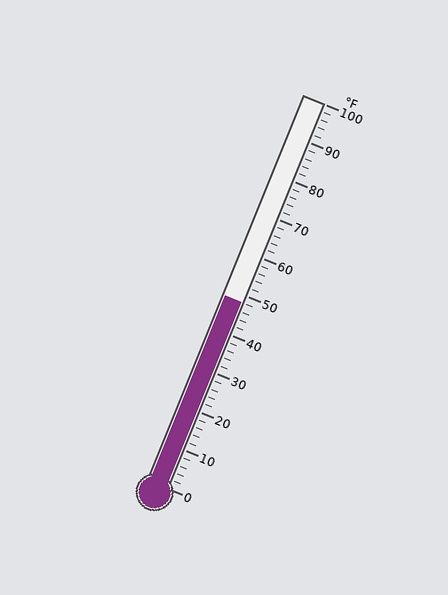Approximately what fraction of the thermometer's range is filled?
The thermometer is filled to approximately 50% of its range.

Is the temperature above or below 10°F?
The temperature is above 10°F.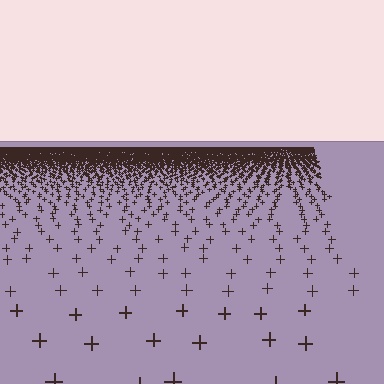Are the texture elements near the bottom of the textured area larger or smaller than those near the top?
Larger. Near the bottom, elements are closer to the viewer and appear at a bigger on-screen size.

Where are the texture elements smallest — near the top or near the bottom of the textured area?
Near the top.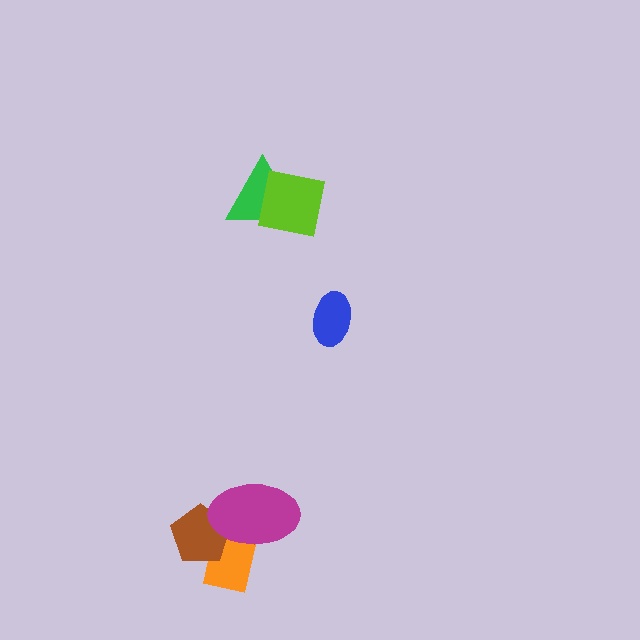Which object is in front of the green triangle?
The lime square is in front of the green triangle.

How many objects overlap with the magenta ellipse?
2 objects overlap with the magenta ellipse.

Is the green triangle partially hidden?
Yes, it is partially covered by another shape.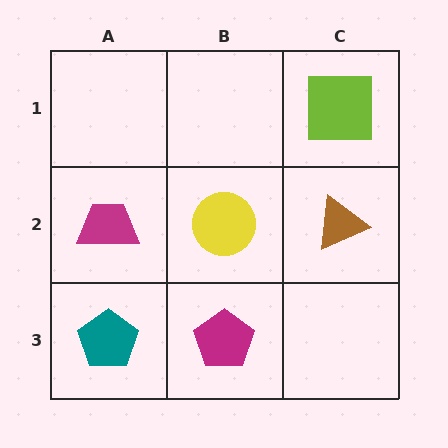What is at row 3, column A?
A teal pentagon.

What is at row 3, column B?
A magenta pentagon.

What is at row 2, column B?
A yellow circle.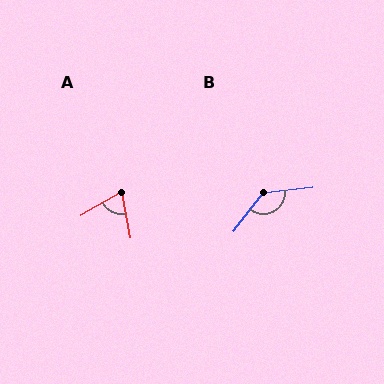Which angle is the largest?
B, at approximately 134 degrees.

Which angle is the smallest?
A, at approximately 70 degrees.